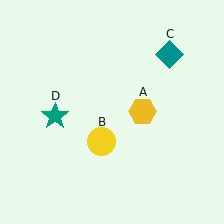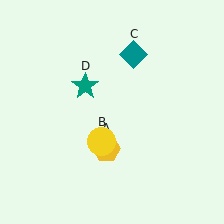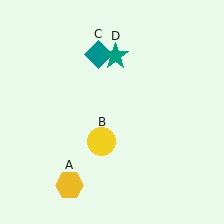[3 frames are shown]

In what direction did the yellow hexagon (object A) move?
The yellow hexagon (object A) moved down and to the left.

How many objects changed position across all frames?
3 objects changed position: yellow hexagon (object A), teal diamond (object C), teal star (object D).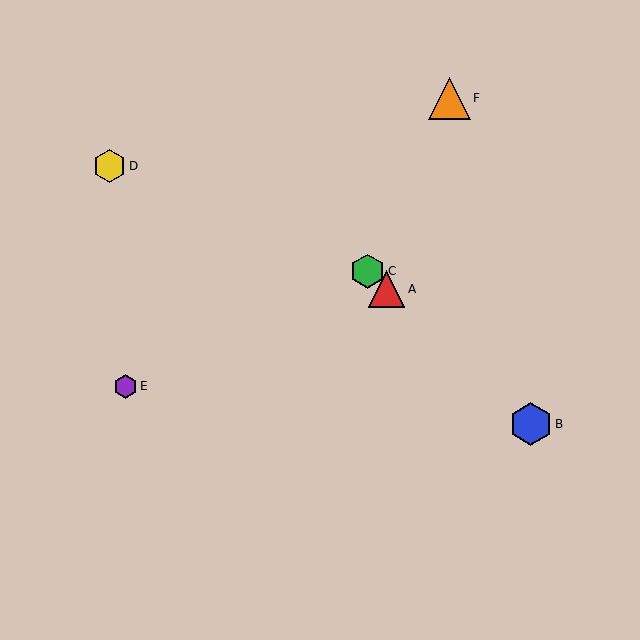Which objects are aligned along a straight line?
Objects A, B, C are aligned along a straight line.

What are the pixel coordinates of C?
Object C is at (368, 271).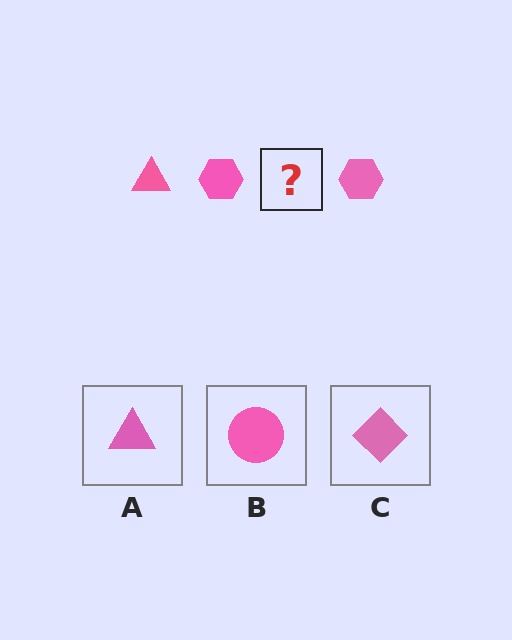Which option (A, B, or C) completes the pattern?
A.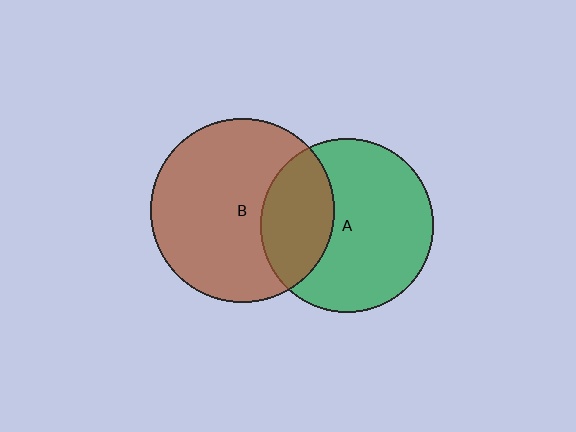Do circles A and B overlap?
Yes.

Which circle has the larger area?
Circle B (brown).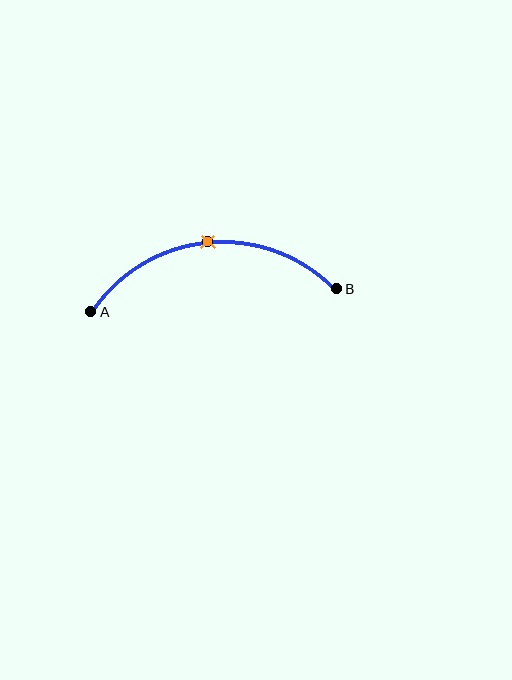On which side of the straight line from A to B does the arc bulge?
The arc bulges above the straight line connecting A and B.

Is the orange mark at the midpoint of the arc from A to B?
Yes. The orange mark lies on the arc at equal arc-length from both A and B — it is the arc midpoint.